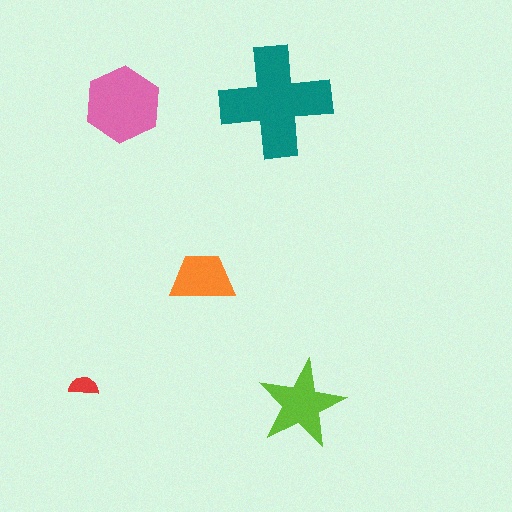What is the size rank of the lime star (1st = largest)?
3rd.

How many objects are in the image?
There are 5 objects in the image.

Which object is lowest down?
The lime star is bottommost.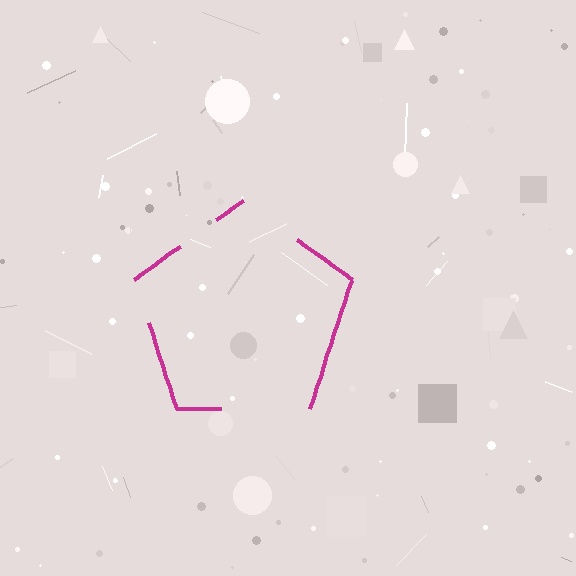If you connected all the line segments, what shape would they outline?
They would outline a pentagon.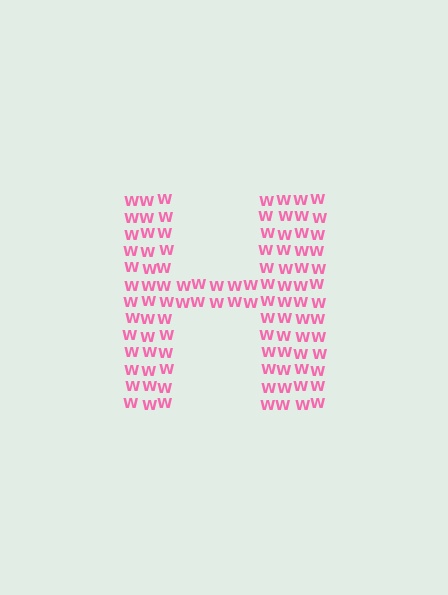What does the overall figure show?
The overall figure shows the letter H.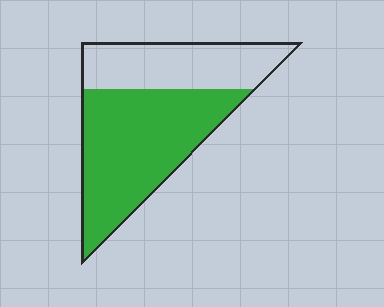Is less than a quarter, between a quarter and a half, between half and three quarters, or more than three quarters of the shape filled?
Between half and three quarters.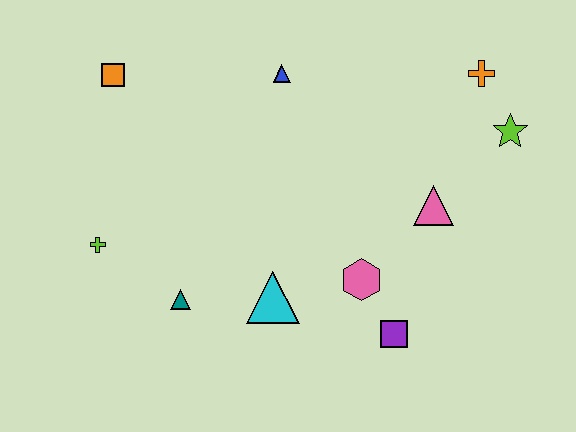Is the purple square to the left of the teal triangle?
No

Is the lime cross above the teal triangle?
Yes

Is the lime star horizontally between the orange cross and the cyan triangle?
No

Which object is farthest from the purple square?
The orange square is farthest from the purple square.